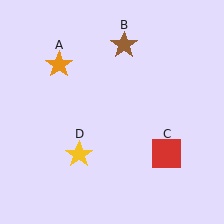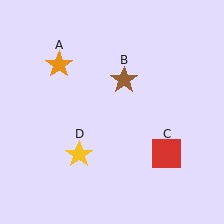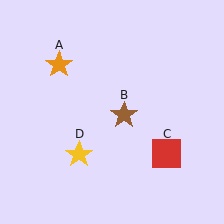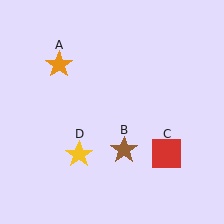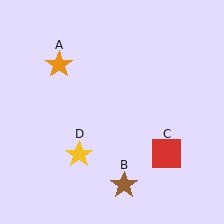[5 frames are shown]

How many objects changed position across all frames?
1 object changed position: brown star (object B).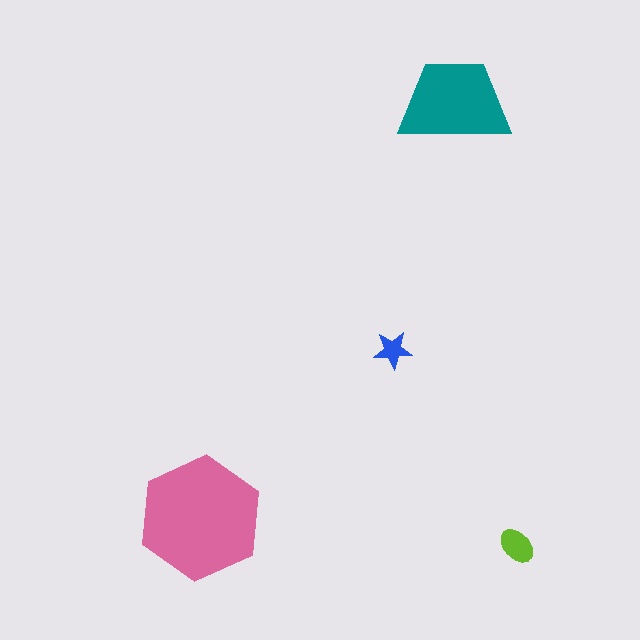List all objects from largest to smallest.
The pink hexagon, the teal trapezoid, the lime ellipse, the blue star.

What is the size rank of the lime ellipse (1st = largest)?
3rd.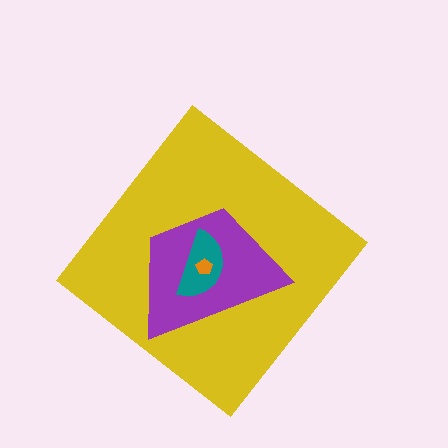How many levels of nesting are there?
4.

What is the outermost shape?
The yellow diamond.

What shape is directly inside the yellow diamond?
The purple trapezoid.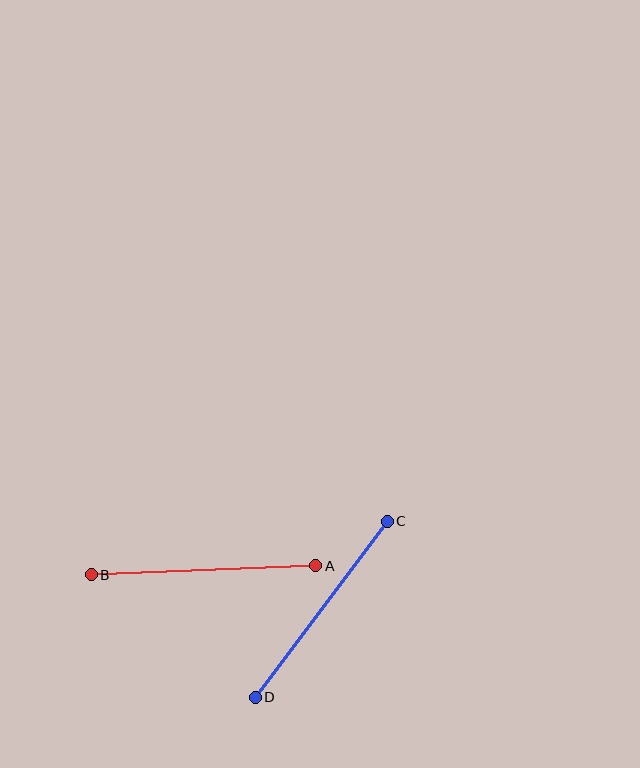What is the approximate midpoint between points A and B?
The midpoint is at approximately (204, 570) pixels.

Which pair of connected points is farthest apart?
Points A and B are farthest apart.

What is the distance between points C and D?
The distance is approximately 220 pixels.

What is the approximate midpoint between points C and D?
The midpoint is at approximately (321, 609) pixels.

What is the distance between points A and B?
The distance is approximately 224 pixels.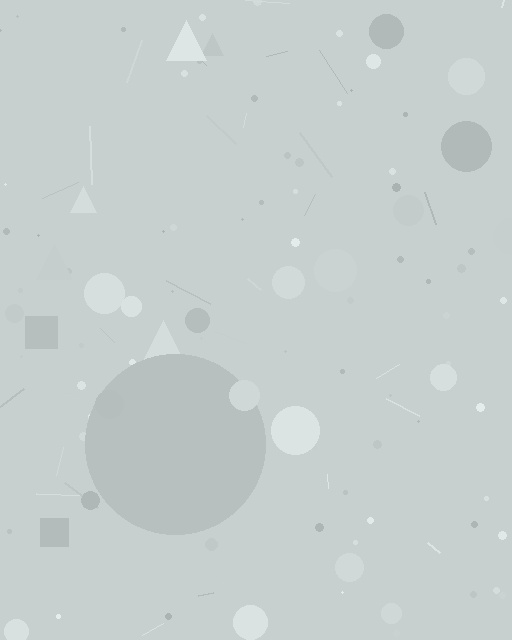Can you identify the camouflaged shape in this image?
The camouflaged shape is a circle.